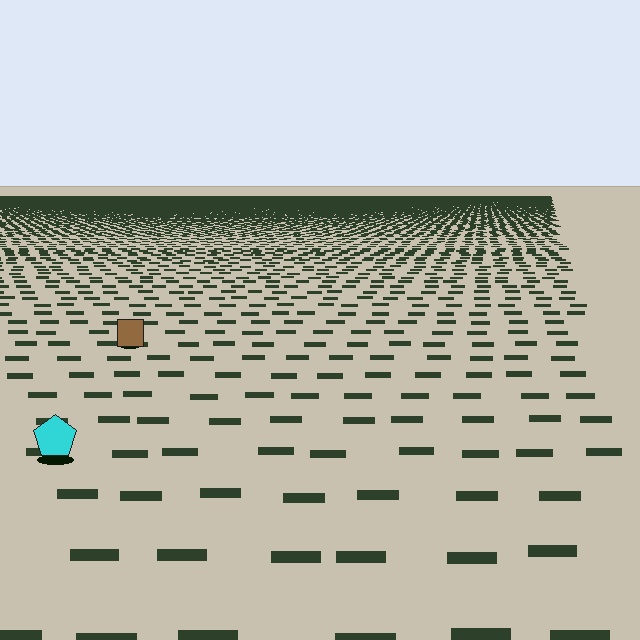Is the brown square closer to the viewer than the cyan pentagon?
No. The cyan pentagon is closer — you can tell from the texture gradient: the ground texture is coarser near it.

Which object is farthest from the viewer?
The brown square is farthest from the viewer. It appears smaller and the ground texture around it is denser.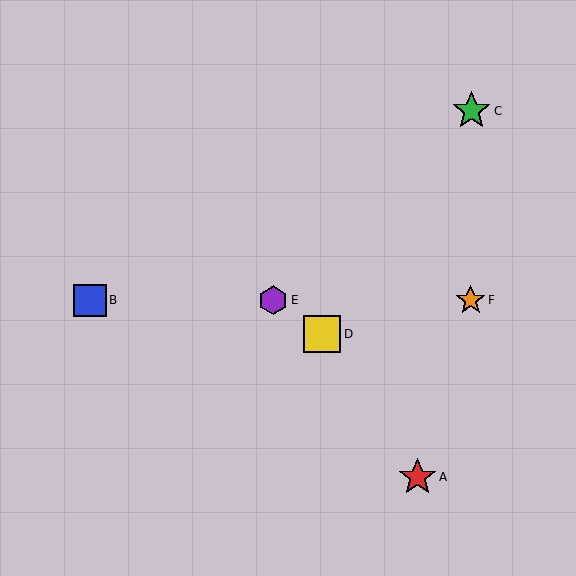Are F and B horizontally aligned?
Yes, both are at y≈300.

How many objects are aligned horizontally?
3 objects (B, E, F) are aligned horizontally.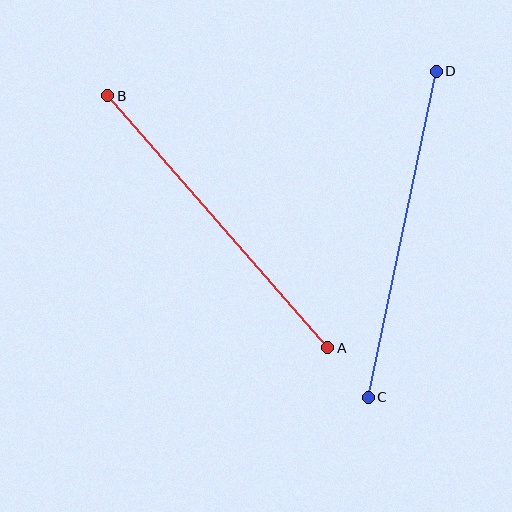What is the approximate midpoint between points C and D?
The midpoint is at approximately (402, 234) pixels.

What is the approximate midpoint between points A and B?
The midpoint is at approximately (218, 222) pixels.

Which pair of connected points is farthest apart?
Points A and B are farthest apart.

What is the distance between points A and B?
The distance is approximately 334 pixels.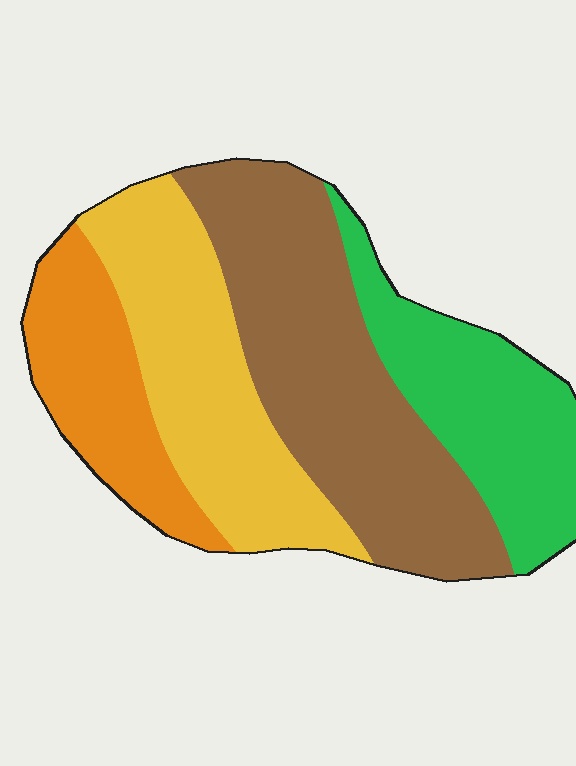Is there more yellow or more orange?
Yellow.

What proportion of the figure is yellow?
Yellow covers about 25% of the figure.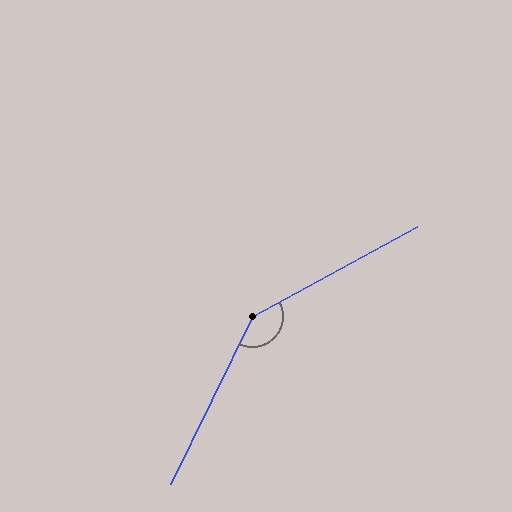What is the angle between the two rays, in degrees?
Approximately 145 degrees.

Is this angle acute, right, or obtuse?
It is obtuse.